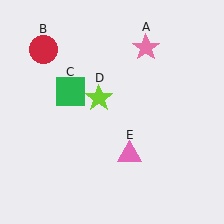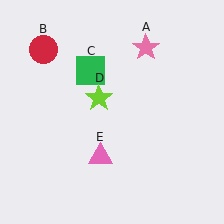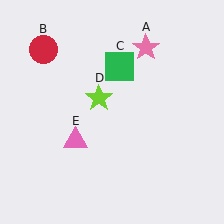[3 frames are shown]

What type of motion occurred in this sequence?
The green square (object C), pink triangle (object E) rotated clockwise around the center of the scene.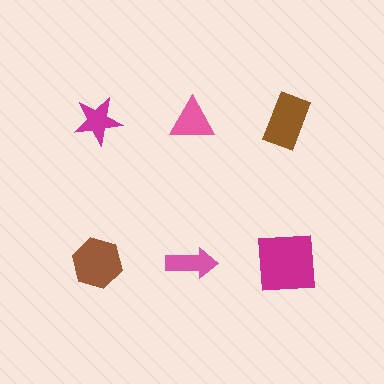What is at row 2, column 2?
A pink arrow.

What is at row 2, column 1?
A brown hexagon.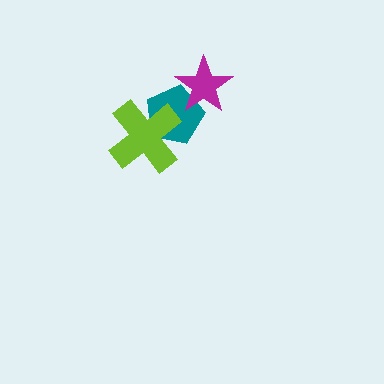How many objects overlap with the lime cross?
1 object overlaps with the lime cross.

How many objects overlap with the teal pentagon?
2 objects overlap with the teal pentagon.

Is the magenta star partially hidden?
No, no other shape covers it.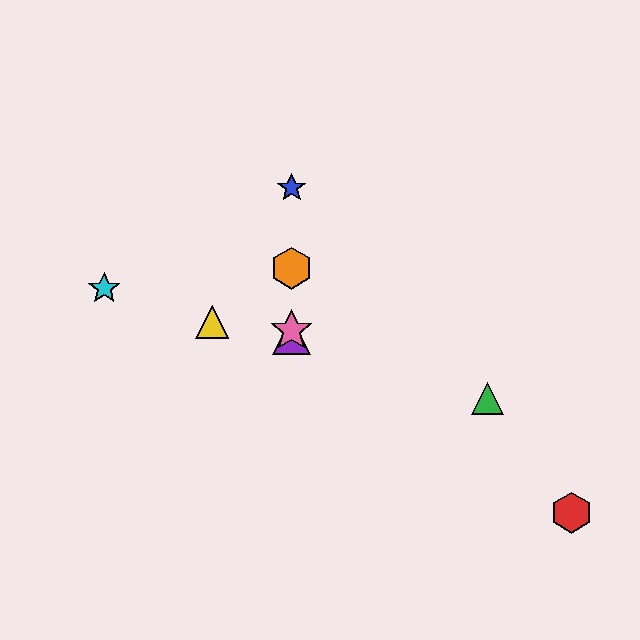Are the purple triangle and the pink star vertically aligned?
Yes, both are at x≈292.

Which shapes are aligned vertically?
The blue star, the purple triangle, the orange hexagon, the pink star are aligned vertically.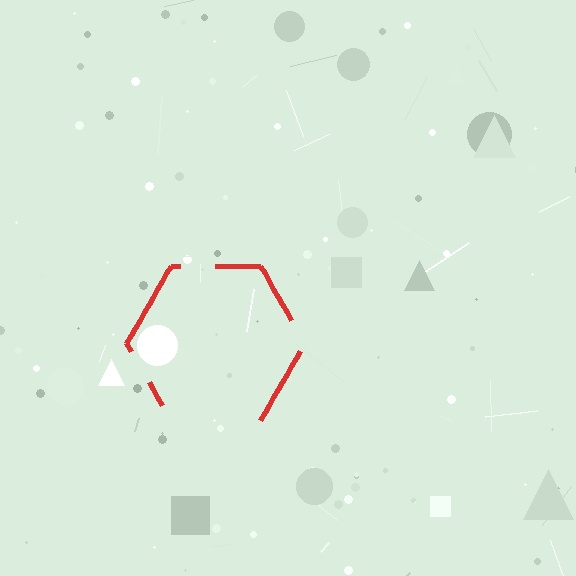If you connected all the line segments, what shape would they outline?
They would outline a hexagon.